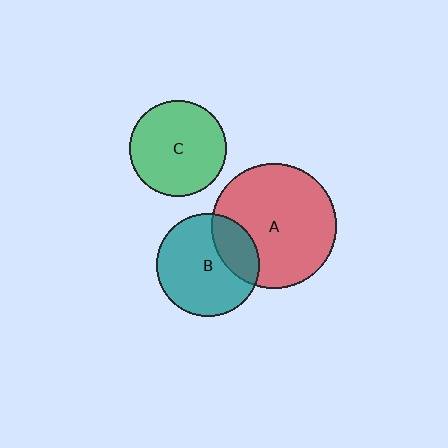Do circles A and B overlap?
Yes.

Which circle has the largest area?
Circle A (red).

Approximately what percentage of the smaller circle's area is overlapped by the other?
Approximately 25%.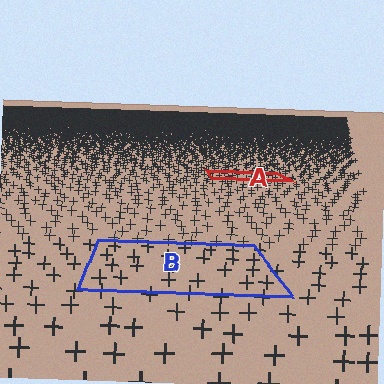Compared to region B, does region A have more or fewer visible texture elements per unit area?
Region A has more texture elements per unit area — they are packed more densely because it is farther away.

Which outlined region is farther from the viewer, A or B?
Region A is farther from the viewer — the texture elements inside it appear smaller and more densely packed.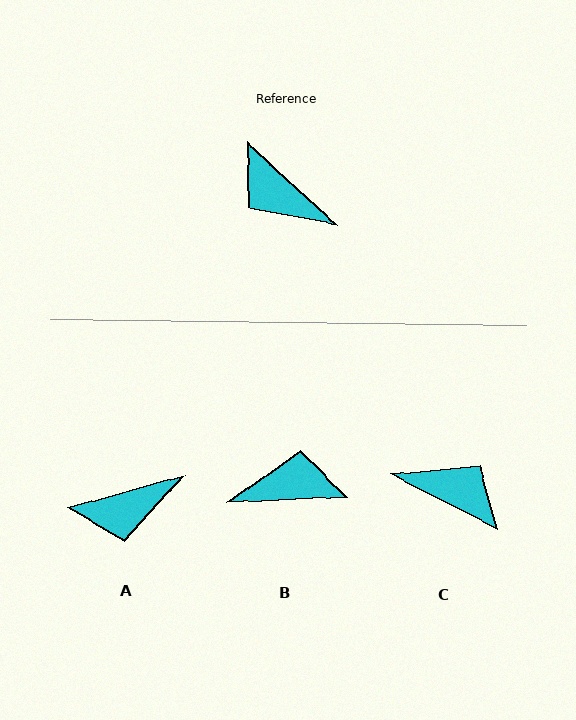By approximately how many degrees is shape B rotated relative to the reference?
Approximately 135 degrees clockwise.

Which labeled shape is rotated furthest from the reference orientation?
C, about 165 degrees away.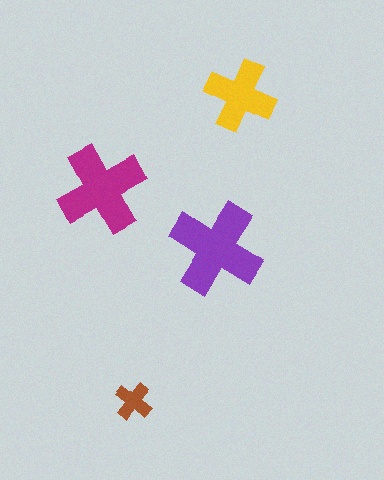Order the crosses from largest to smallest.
the purple one, the magenta one, the yellow one, the brown one.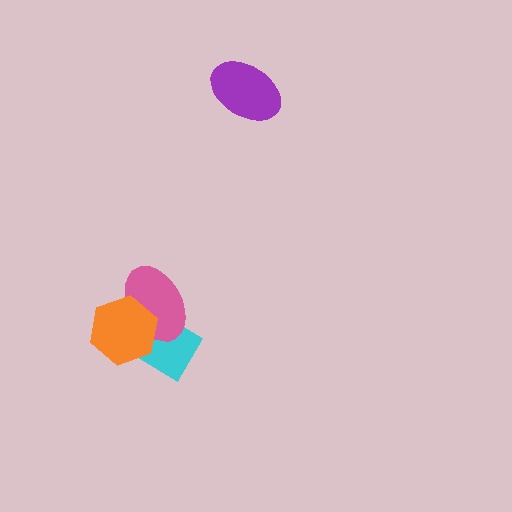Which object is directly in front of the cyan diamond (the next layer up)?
The pink ellipse is directly in front of the cyan diamond.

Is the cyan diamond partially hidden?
Yes, it is partially covered by another shape.